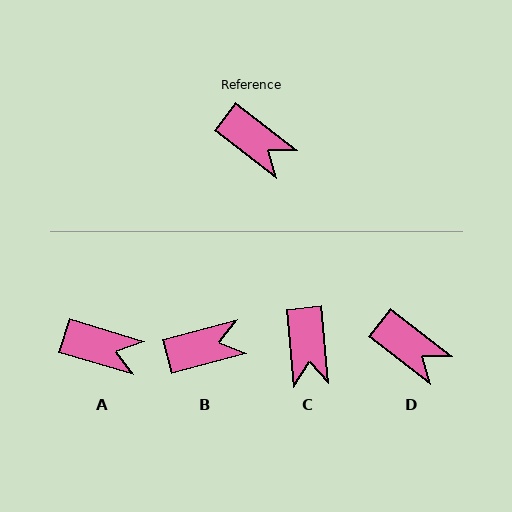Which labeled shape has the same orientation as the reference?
D.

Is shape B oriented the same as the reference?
No, it is off by about 53 degrees.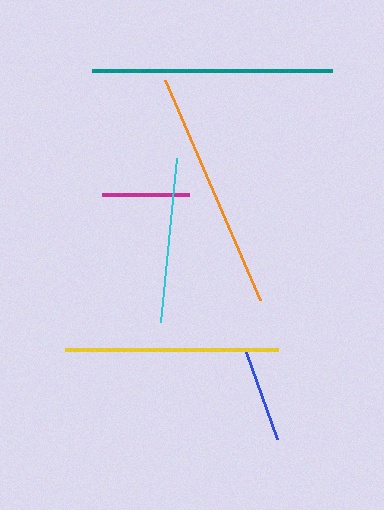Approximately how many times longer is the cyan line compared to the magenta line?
The cyan line is approximately 1.9 times the length of the magenta line.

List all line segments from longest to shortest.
From longest to shortest: teal, orange, yellow, cyan, blue, magenta.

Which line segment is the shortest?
The magenta line is the shortest at approximately 88 pixels.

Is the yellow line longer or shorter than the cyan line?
The yellow line is longer than the cyan line.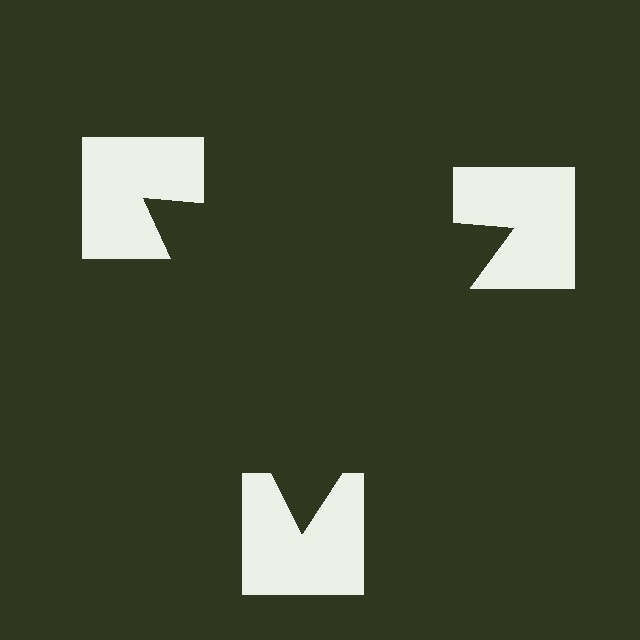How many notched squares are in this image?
There are 3 — one at each vertex of the illusory triangle.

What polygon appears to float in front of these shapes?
An illusory triangle — its edges are inferred from the aligned wedge cuts in the notched squares, not physically drawn.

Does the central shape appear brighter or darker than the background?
It typically appears slightly darker than the background, even though no actual brightness change is drawn.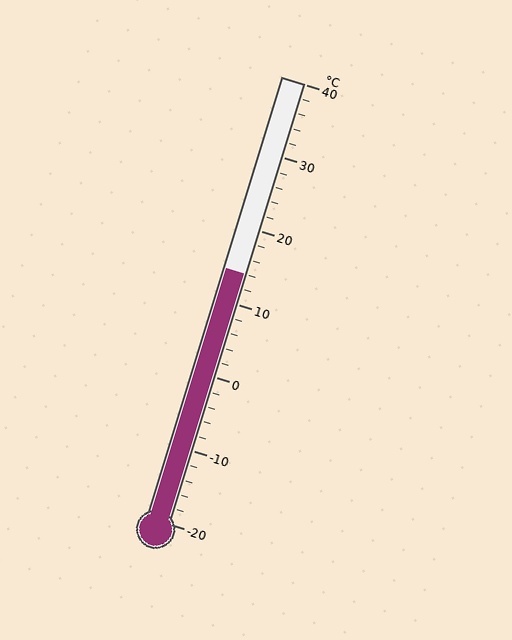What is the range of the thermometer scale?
The thermometer scale ranges from -20°C to 40°C.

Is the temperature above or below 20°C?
The temperature is below 20°C.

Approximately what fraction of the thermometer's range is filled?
The thermometer is filled to approximately 55% of its range.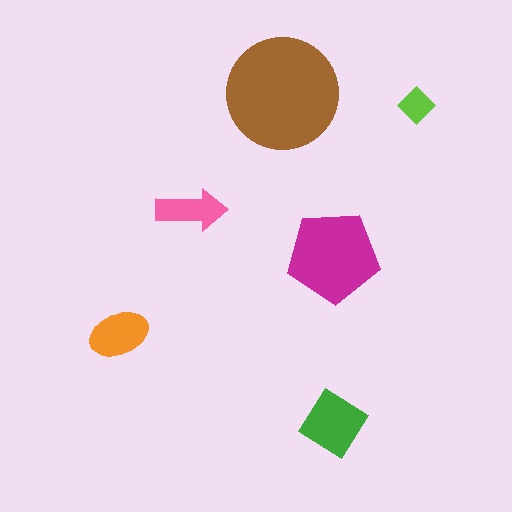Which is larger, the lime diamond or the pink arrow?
The pink arrow.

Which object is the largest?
The brown circle.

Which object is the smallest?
The lime diamond.